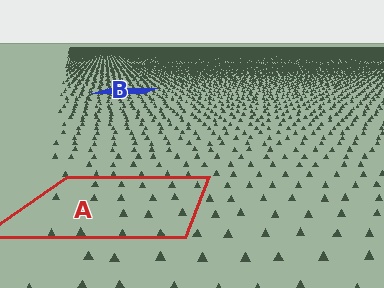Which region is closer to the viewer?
Region A is closer. The texture elements there are larger and more spread out.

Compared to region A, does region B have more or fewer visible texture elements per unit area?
Region B has more texture elements per unit area — they are packed more densely because it is farther away.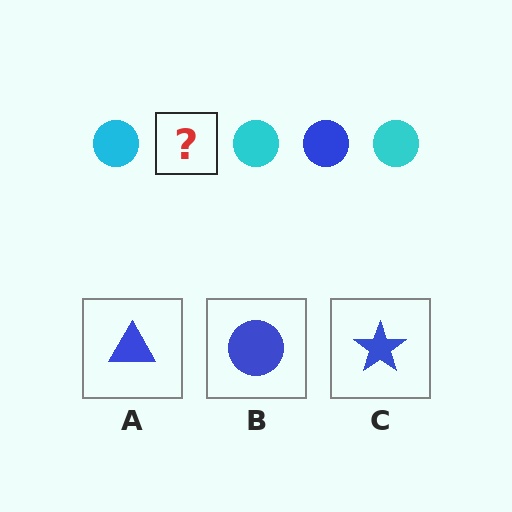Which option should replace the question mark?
Option B.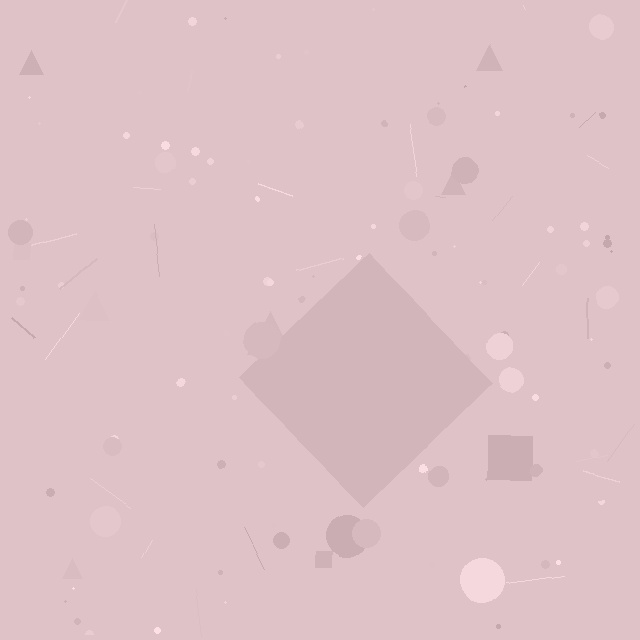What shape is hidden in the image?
A diamond is hidden in the image.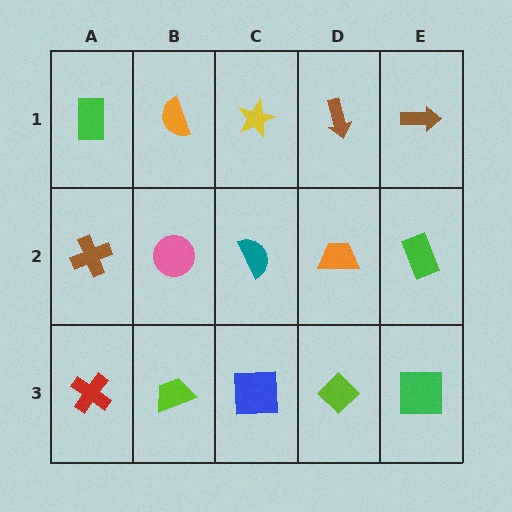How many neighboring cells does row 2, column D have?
4.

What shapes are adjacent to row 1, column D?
An orange trapezoid (row 2, column D), a yellow star (row 1, column C), a brown arrow (row 1, column E).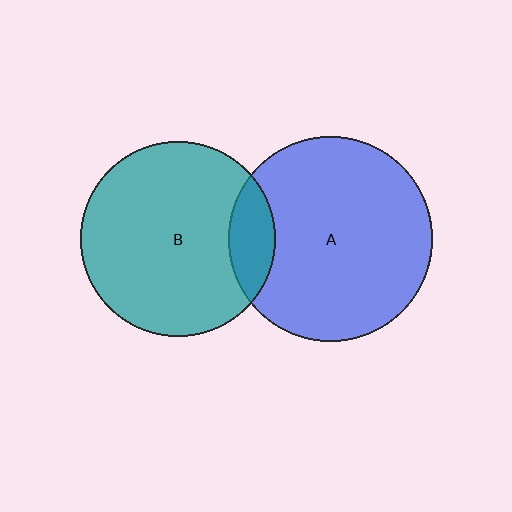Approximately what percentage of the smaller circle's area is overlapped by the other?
Approximately 15%.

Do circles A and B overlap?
Yes.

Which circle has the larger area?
Circle A (blue).